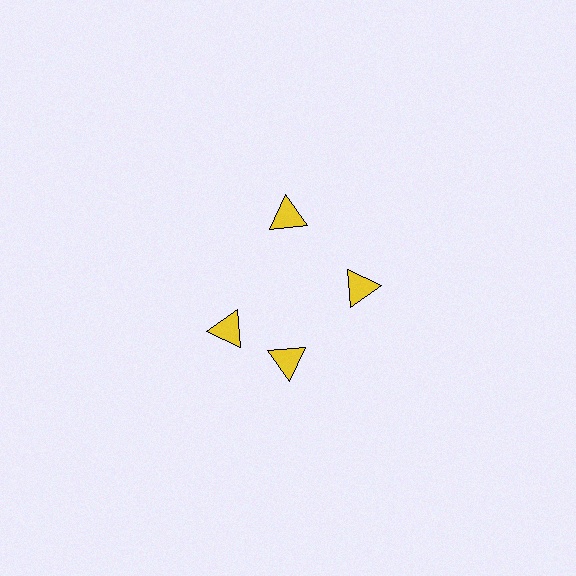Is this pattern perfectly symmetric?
No. The 4 yellow triangles are arranged in a ring, but one element near the 9 o'clock position is rotated out of alignment along the ring, breaking the 4-fold rotational symmetry.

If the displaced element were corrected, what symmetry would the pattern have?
It would have 4-fold rotational symmetry — the pattern would map onto itself every 90 degrees.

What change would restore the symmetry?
The symmetry would be restored by rotating it back into even spacing with its neighbors so that all 4 triangles sit at equal angles and equal distance from the center.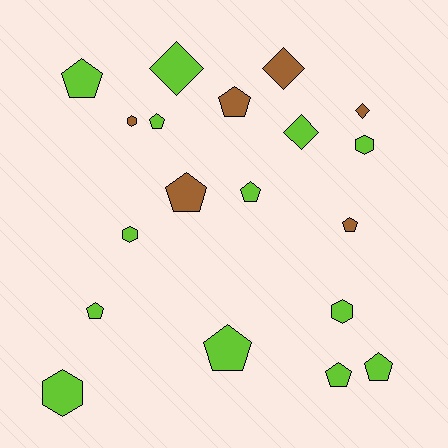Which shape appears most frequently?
Pentagon, with 10 objects.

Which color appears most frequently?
Lime, with 13 objects.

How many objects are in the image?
There are 19 objects.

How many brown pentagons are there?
There are 3 brown pentagons.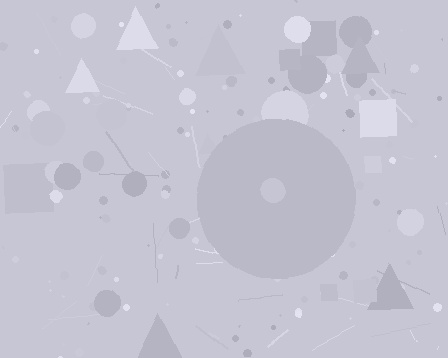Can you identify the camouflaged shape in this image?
The camouflaged shape is a circle.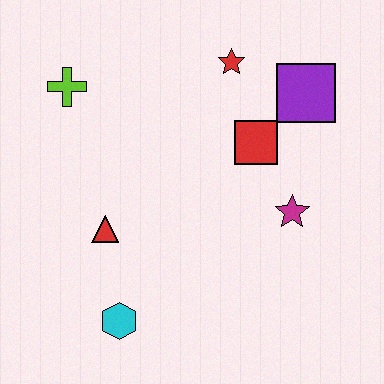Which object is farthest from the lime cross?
The magenta star is farthest from the lime cross.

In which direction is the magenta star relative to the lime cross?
The magenta star is to the right of the lime cross.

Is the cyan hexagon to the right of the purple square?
No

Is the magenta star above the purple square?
No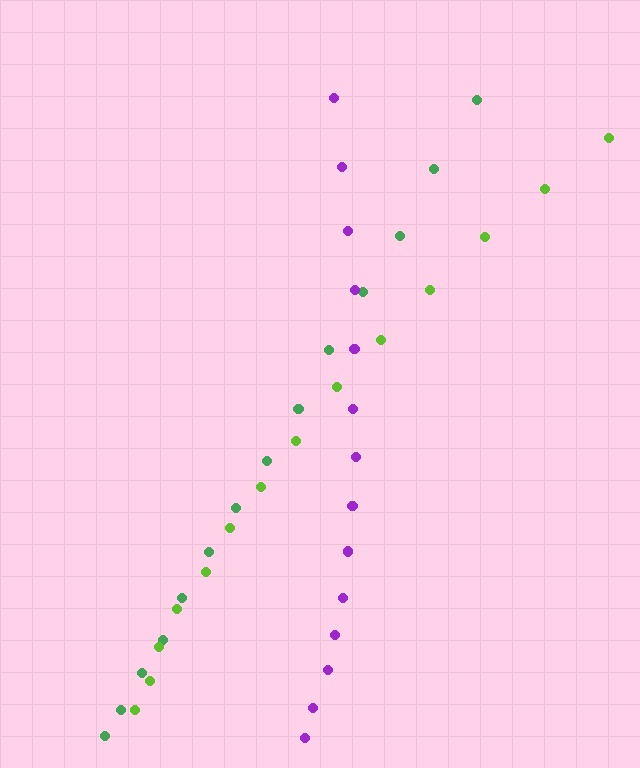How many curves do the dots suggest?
There are 3 distinct paths.